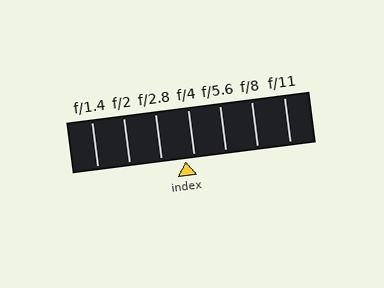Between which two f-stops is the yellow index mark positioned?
The index mark is between f/2.8 and f/4.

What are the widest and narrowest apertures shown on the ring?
The widest aperture shown is f/1.4 and the narrowest is f/11.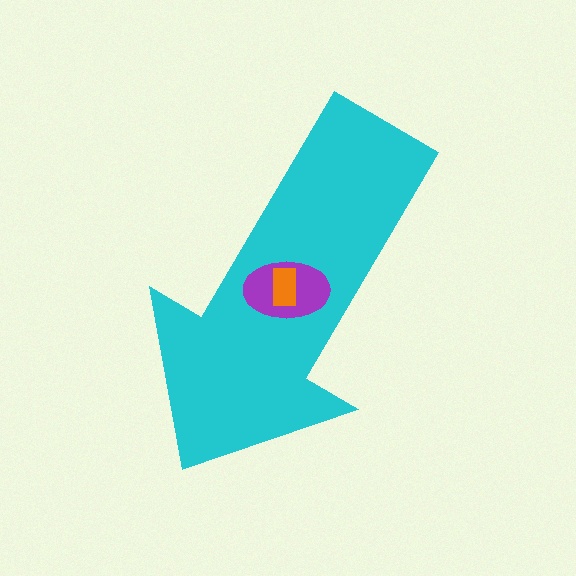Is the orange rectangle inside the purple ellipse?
Yes.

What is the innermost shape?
The orange rectangle.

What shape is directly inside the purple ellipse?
The orange rectangle.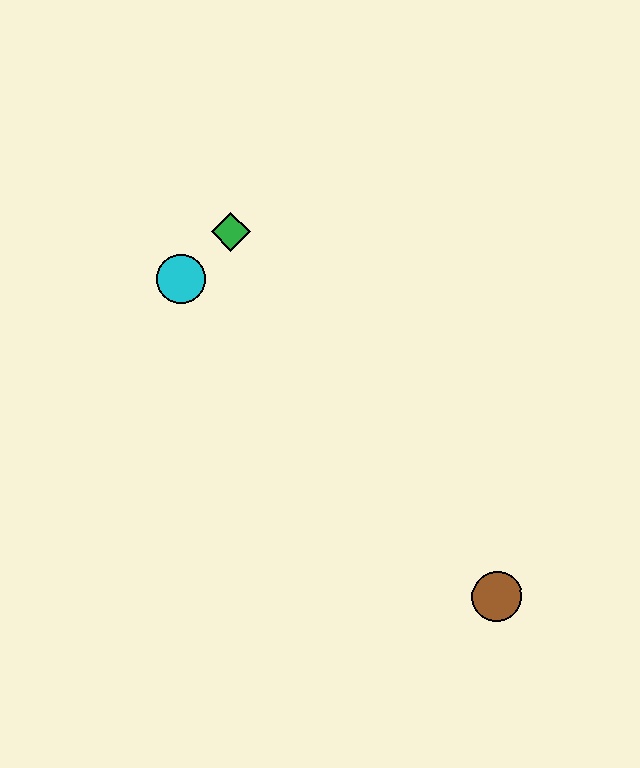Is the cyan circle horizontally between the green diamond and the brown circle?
No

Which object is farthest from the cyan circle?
The brown circle is farthest from the cyan circle.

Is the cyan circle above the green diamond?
No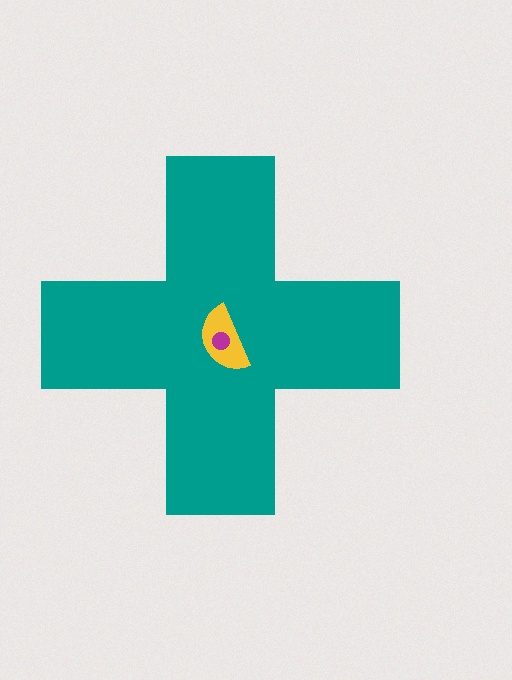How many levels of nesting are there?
3.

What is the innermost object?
The magenta circle.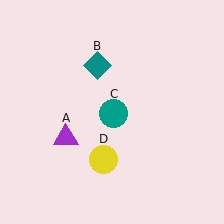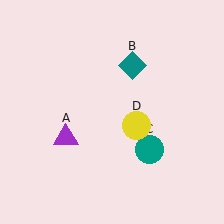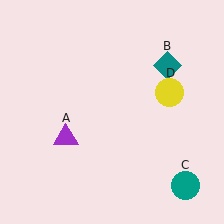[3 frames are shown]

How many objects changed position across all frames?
3 objects changed position: teal diamond (object B), teal circle (object C), yellow circle (object D).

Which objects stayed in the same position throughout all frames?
Purple triangle (object A) remained stationary.